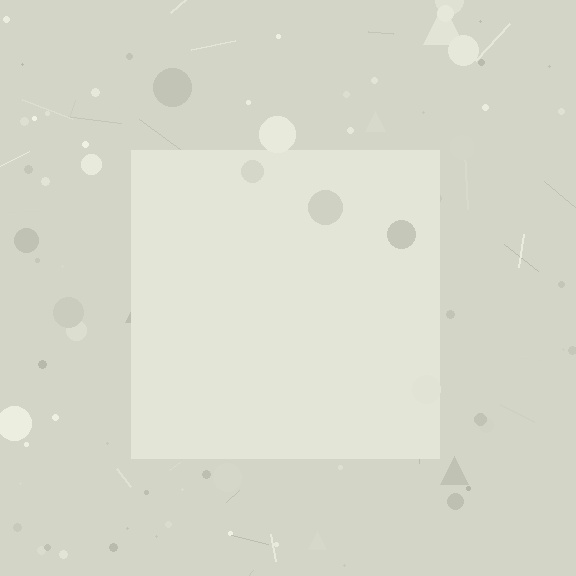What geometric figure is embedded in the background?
A square is embedded in the background.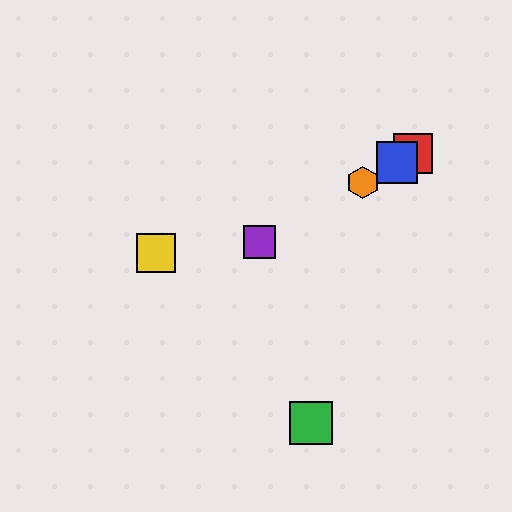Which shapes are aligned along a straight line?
The red square, the blue square, the purple square, the orange hexagon are aligned along a straight line.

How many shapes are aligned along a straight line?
4 shapes (the red square, the blue square, the purple square, the orange hexagon) are aligned along a straight line.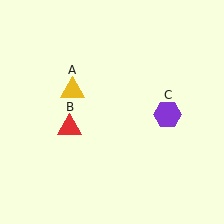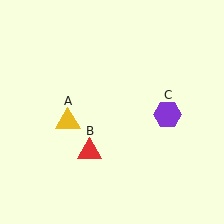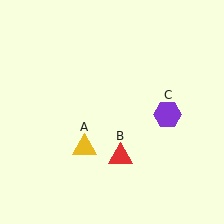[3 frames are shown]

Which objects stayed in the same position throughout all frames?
Purple hexagon (object C) remained stationary.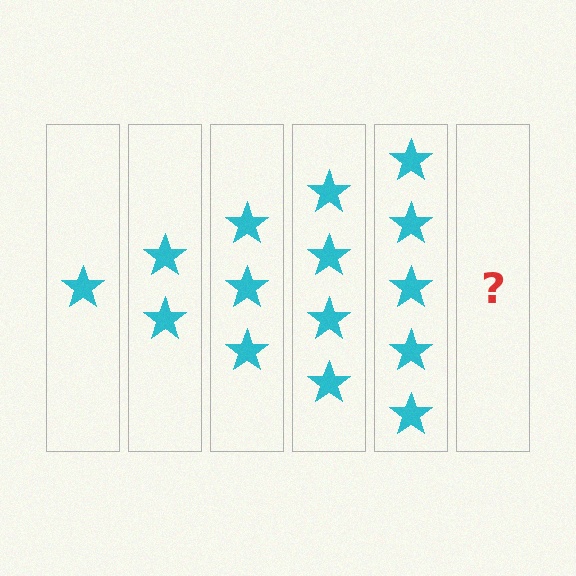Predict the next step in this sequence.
The next step is 6 stars.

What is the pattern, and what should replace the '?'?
The pattern is that each step adds one more star. The '?' should be 6 stars.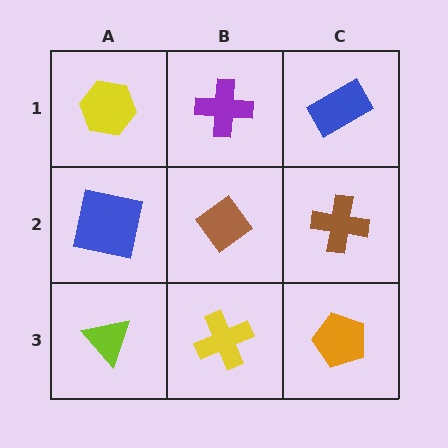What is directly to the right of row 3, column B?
An orange pentagon.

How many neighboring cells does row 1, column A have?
2.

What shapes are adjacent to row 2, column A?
A yellow hexagon (row 1, column A), a lime triangle (row 3, column A), a brown diamond (row 2, column B).